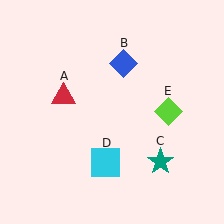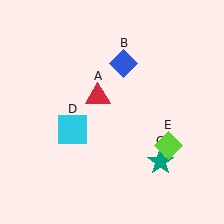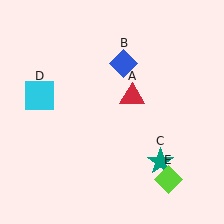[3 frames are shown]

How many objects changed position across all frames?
3 objects changed position: red triangle (object A), cyan square (object D), lime diamond (object E).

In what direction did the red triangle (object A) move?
The red triangle (object A) moved right.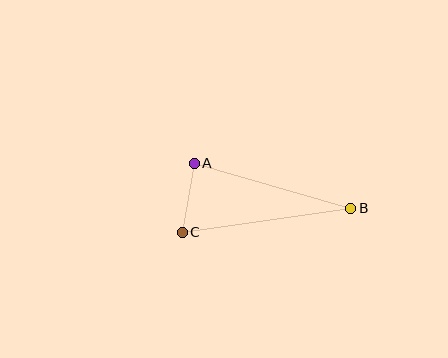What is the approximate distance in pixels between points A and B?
The distance between A and B is approximately 162 pixels.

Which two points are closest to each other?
Points A and C are closest to each other.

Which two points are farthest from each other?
Points B and C are farthest from each other.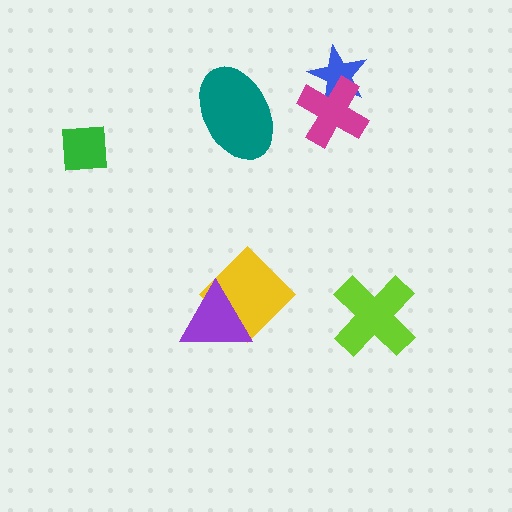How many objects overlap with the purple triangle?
1 object overlaps with the purple triangle.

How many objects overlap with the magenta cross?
1 object overlaps with the magenta cross.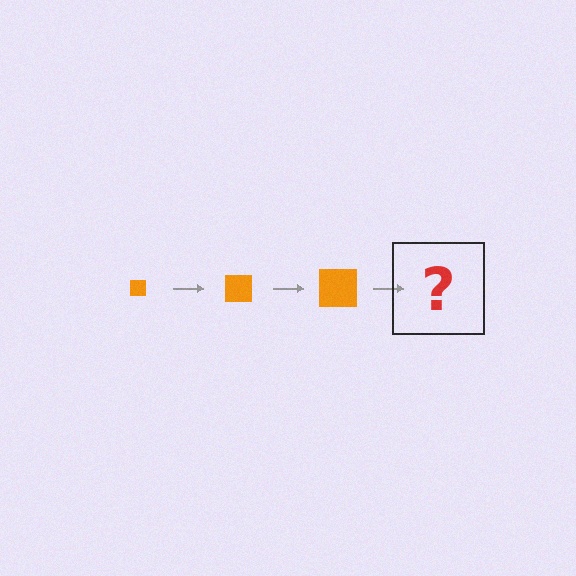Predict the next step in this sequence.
The next step is an orange square, larger than the previous one.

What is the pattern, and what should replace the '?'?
The pattern is that the square gets progressively larger each step. The '?' should be an orange square, larger than the previous one.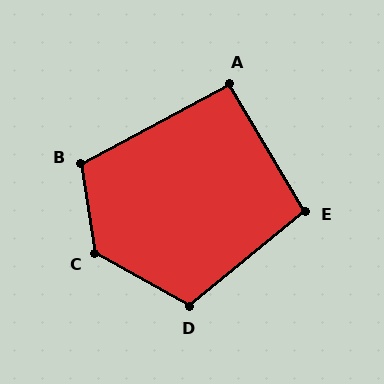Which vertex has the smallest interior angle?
A, at approximately 92 degrees.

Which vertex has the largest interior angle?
C, at approximately 129 degrees.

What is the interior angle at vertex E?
Approximately 99 degrees (obtuse).